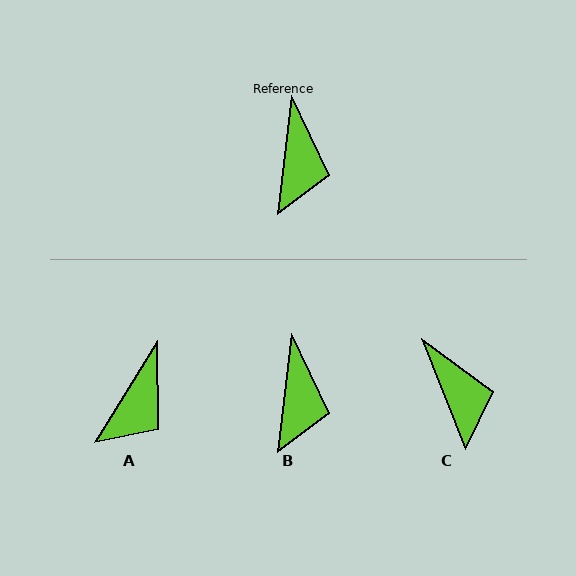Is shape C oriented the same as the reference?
No, it is off by about 28 degrees.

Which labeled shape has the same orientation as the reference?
B.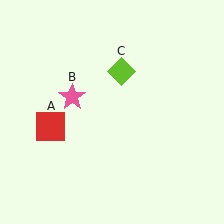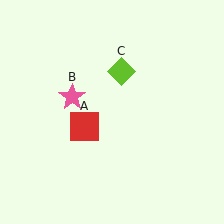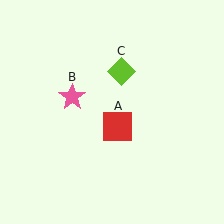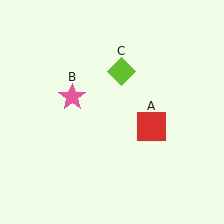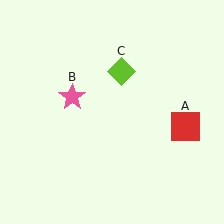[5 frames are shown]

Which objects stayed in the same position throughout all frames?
Pink star (object B) and lime diamond (object C) remained stationary.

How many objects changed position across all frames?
1 object changed position: red square (object A).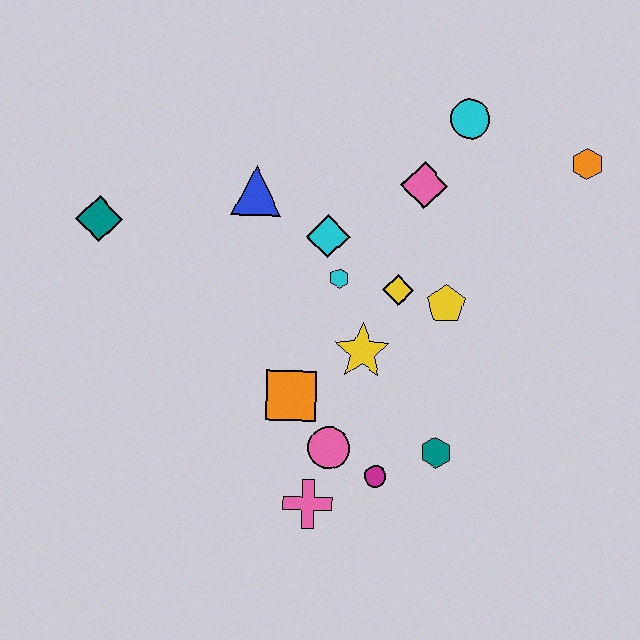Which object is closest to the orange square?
The pink circle is closest to the orange square.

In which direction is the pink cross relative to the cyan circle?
The pink cross is below the cyan circle.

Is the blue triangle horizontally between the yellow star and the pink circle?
No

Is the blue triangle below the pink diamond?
Yes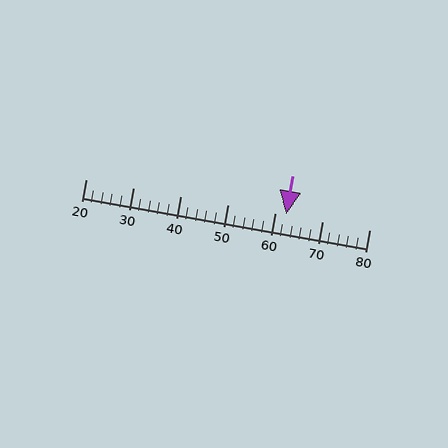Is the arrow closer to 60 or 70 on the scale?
The arrow is closer to 60.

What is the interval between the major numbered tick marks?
The major tick marks are spaced 10 units apart.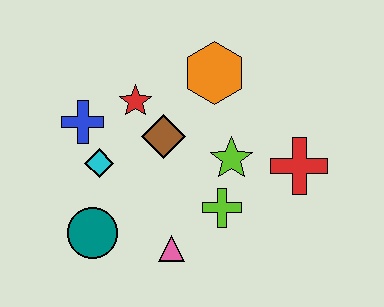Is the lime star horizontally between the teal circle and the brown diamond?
No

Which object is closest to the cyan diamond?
The blue cross is closest to the cyan diamond.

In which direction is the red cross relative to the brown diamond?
The red cross is to the right of the brown diamond.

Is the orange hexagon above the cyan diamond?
Yes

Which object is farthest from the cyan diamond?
The red cross is farthest from the cyan diamond.